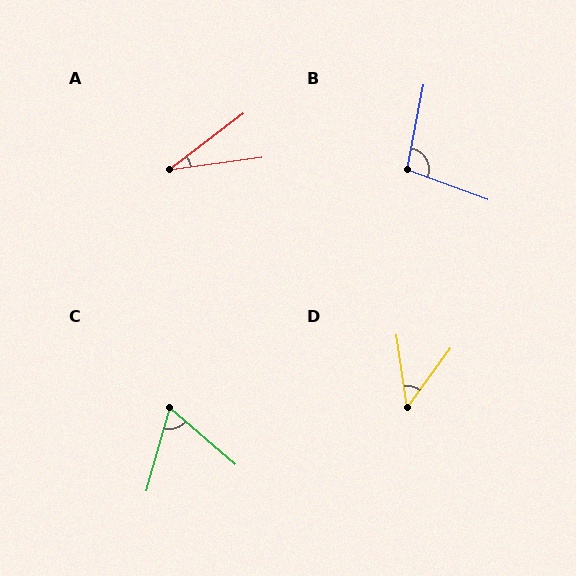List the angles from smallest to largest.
A (29°), D (44°), C (65°), B (99°).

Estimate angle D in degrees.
Approximately 44 degrees.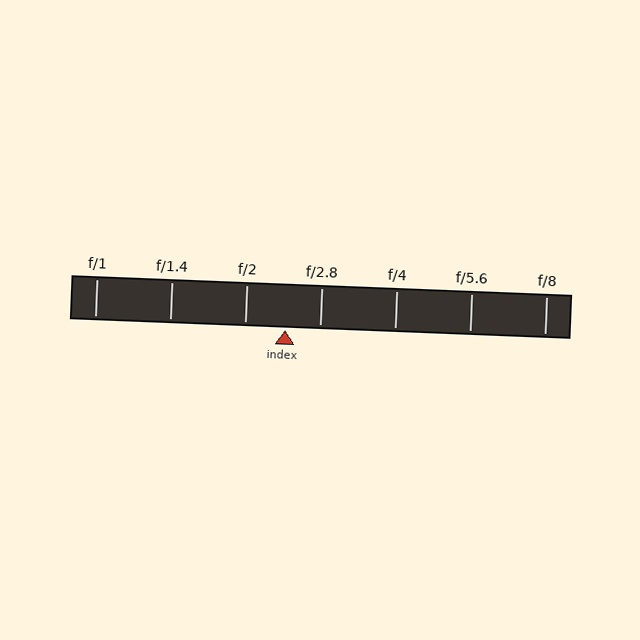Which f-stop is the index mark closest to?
The index mark is closest to f/2.8.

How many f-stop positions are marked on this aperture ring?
There are 7 f-stop positions marked.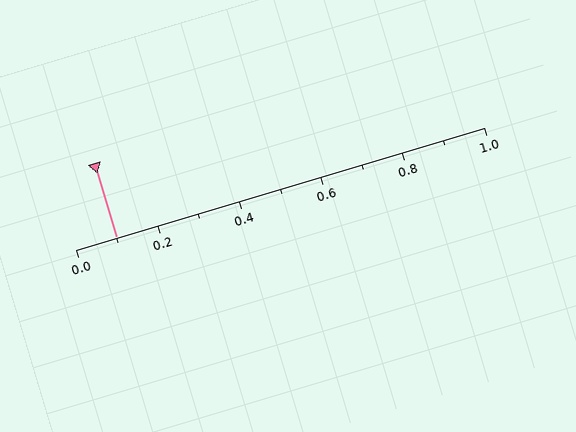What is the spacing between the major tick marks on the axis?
The major ticks are spaced 0.2 apart.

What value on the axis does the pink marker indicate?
The marker indicates approximately 0.1.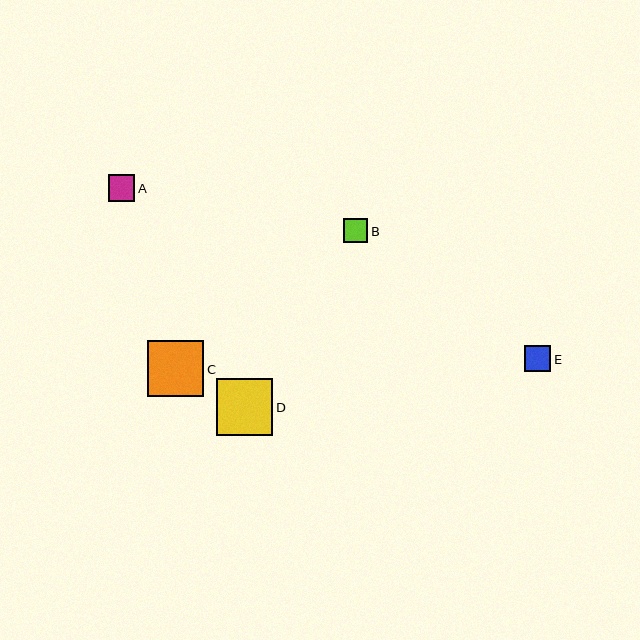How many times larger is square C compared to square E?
Square C is approximately 2.2 times the size of square E.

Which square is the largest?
Square D is the largest with a size of approximately 56 pixels.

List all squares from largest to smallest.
From largest to smallest: D, C, A, E, B.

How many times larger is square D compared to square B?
Square D is approximately 2.4 times the size of square B.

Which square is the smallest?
Square B is the smallest with a size of approximately 24 pixels.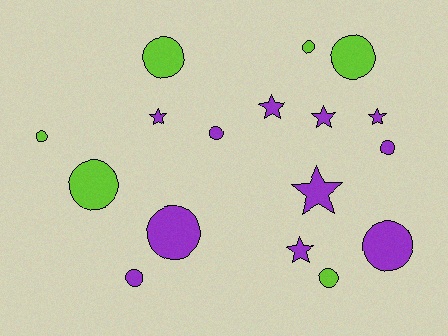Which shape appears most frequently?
Circle, with 11 objects.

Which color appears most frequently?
Purple, with 11 objects.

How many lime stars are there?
There are no lime stars.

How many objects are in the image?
There are 17 objects.